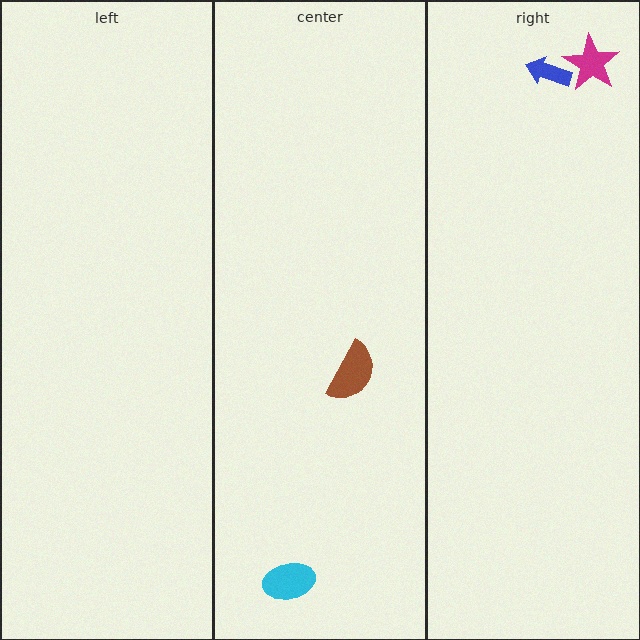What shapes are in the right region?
The magenta star, the blue arrow.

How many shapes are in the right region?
2.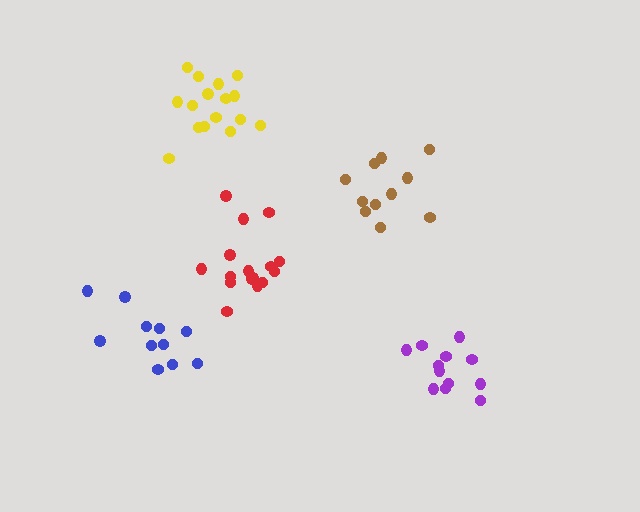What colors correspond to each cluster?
The clusters are colored: purple, red, yellow, brown, blue.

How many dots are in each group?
Group 1: 12 dots, Group 2: 16 dots, Group 3: 16 dots, Group 4: 11 dots, Group 5: 11 dots (66 total).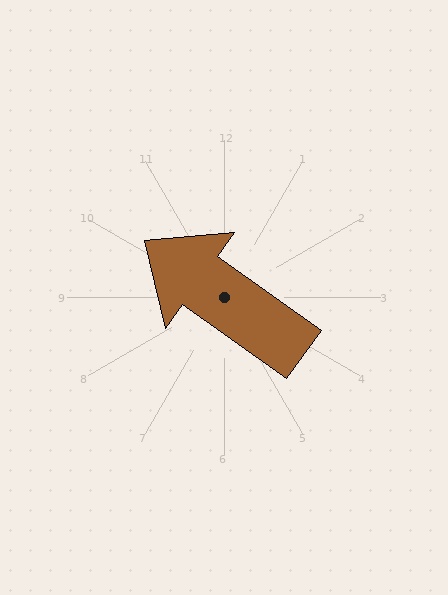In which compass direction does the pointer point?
Northwest.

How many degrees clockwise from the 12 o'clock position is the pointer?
Approximately 306 degrees.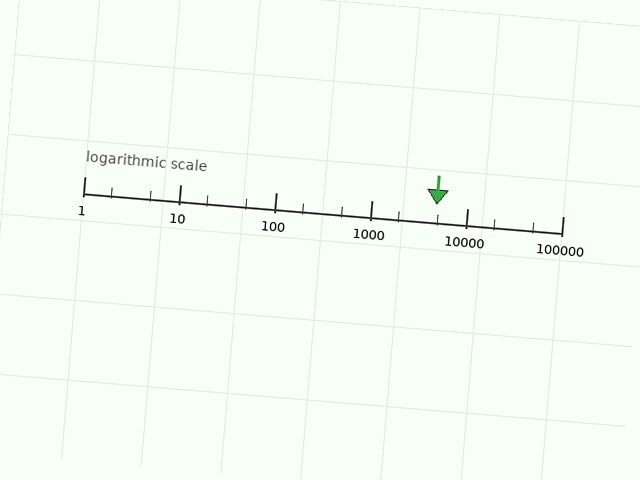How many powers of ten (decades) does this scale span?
The scale spans 5 decades, from 1 to 100000.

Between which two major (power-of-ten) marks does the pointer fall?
The pointer is between 1000 and 10000.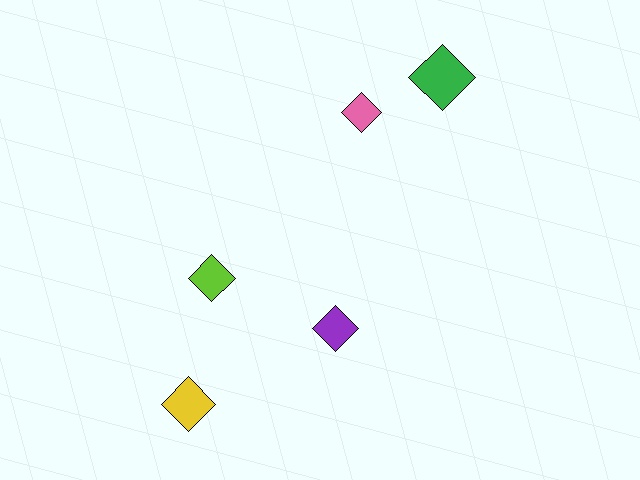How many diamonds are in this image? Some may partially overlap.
There are 5 diamonds.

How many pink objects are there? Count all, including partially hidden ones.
There is 1 pink object.